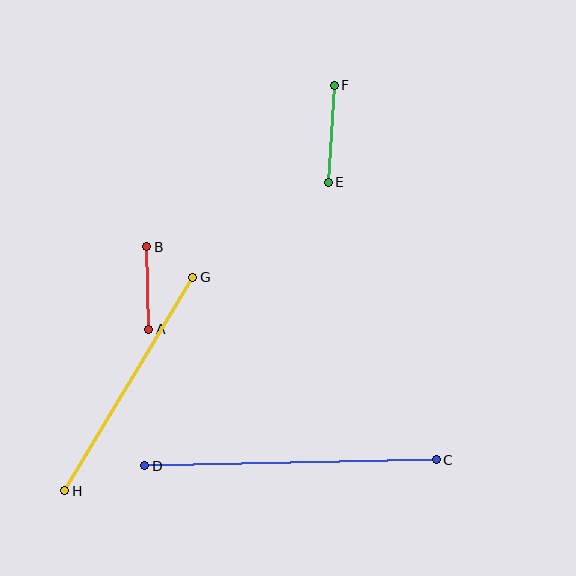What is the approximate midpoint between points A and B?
The midpoint is at approximately (148, 288) pixels.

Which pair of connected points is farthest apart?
Points C and D are farthest apart.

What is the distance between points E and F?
The distance is approximately 98 pixels.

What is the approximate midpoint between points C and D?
The midpoint is at approximately (291, 463) pixels.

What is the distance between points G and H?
The distance is approximately 249 pixels.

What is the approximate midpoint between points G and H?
The midpoint is at approximately (129, 384) pixels.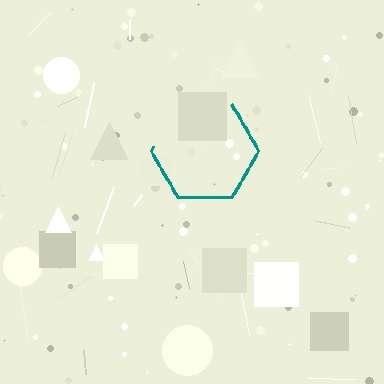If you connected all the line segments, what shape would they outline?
They would outline a hexagon.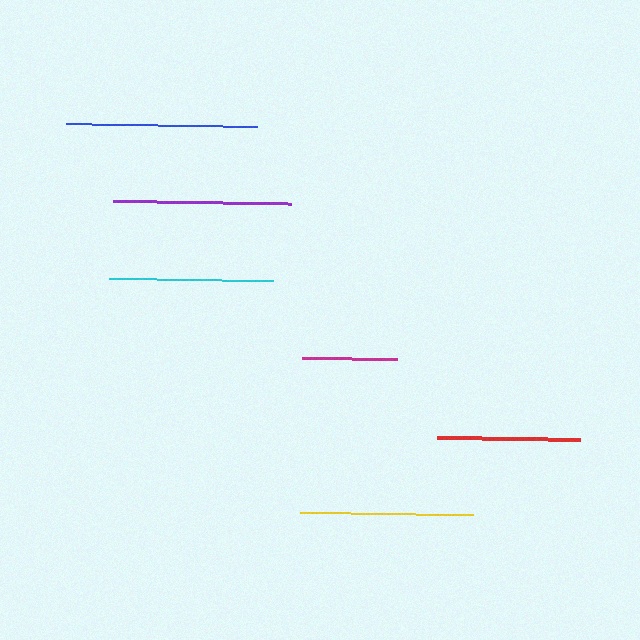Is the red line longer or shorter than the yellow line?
The yellow line is longer than the red line.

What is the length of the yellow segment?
The yellow segment is approximately 172 pixels long.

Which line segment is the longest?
The blue line is the longest at approximately 191 pixels.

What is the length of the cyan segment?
The cyan segment is approximately 164 pixels long.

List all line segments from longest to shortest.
From longest to shortest: blue, purple, yellow, cyan, red, magenta.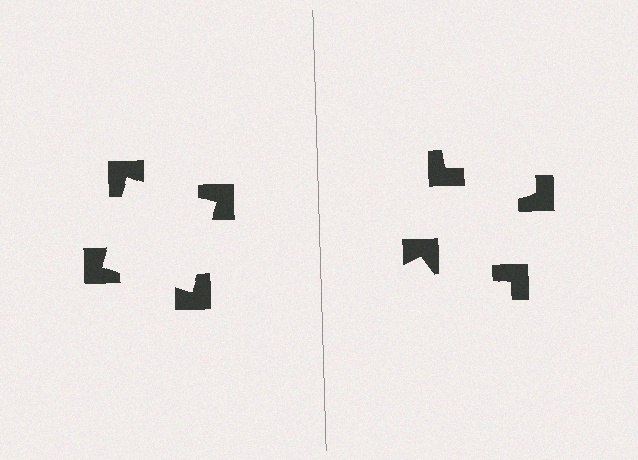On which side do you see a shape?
An illusory square appears on the left side. On the right side the wedge cuts are rotated, so no coherent shape forms.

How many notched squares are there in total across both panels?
8 — 4 on each side.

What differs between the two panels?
The notched squares are positioned identically on both sides; only the wedge orientations differ. On the left they align to a square; on the right they are misaligned.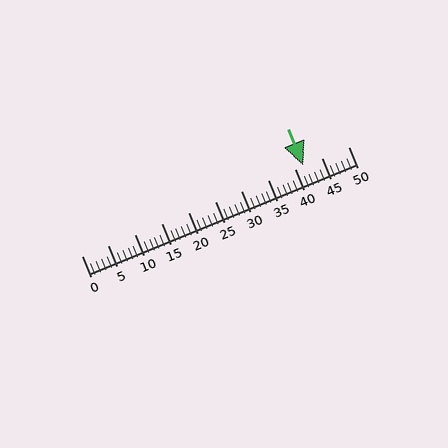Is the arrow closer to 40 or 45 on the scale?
The arrow is closer to 40.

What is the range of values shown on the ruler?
The ruler shows values from 0 to 50.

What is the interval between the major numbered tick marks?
The major tick marks are spaced 5 units apart.